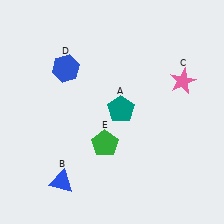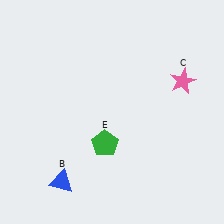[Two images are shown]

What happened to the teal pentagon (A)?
The teal pentagon (A) was removed in Image 2. It was in the top-right area of Image 1.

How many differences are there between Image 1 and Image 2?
There are 2 differences between the two images.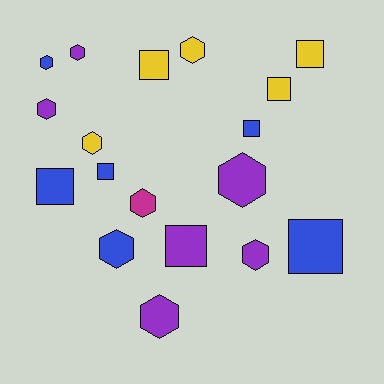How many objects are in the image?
There are 18 objects.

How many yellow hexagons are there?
There are 2 yellow hexagons.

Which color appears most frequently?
Blue, with 6 objects.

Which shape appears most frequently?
Hexagon, with 10 objects.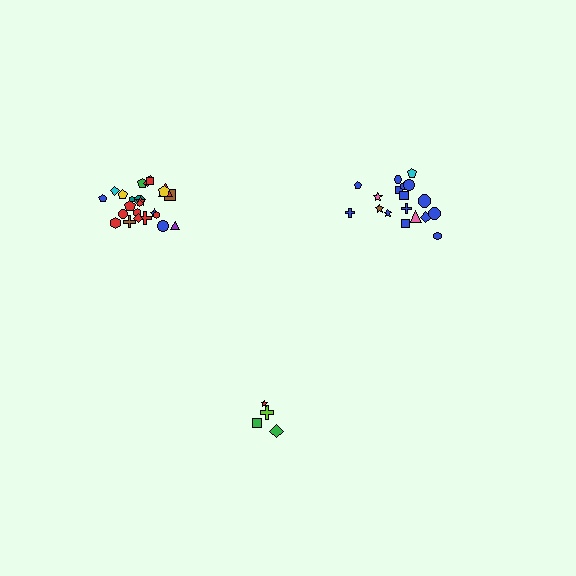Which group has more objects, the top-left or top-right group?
The top-left group.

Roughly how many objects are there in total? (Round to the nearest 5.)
Roughly 45 objects in total.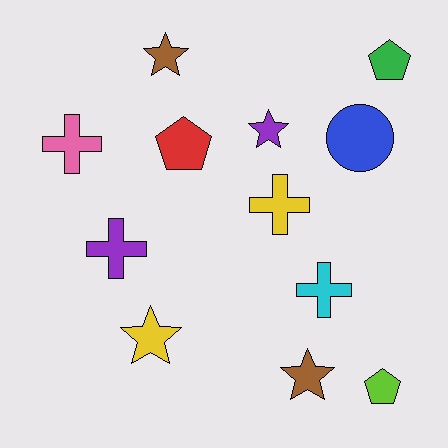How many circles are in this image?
There is 1 circle.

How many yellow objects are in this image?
There are 2 yellow objects.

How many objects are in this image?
There are 12 objects.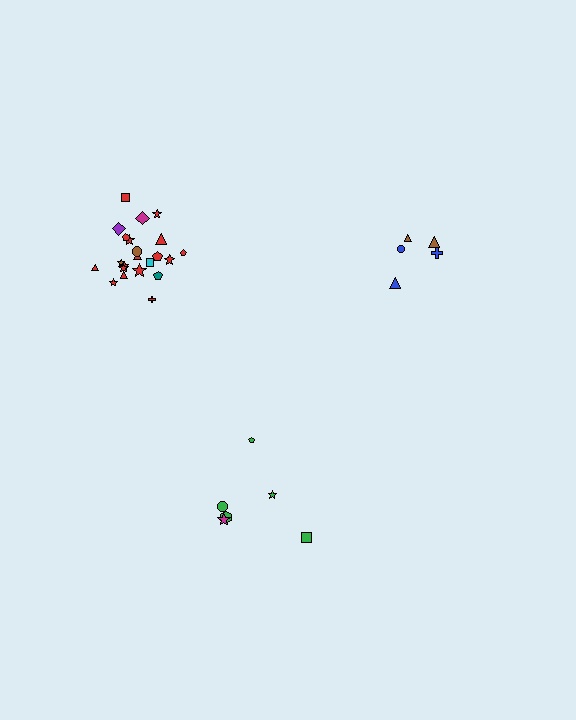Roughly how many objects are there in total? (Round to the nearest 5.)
Roughly 35 objects in total.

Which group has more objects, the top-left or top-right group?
The top-left group.